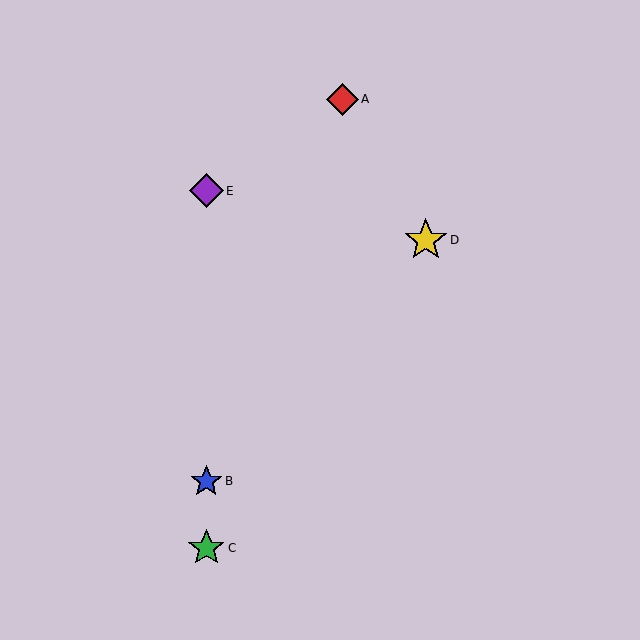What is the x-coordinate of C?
Object C is at x≈206.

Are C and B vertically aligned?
Yes, both are at x≈206.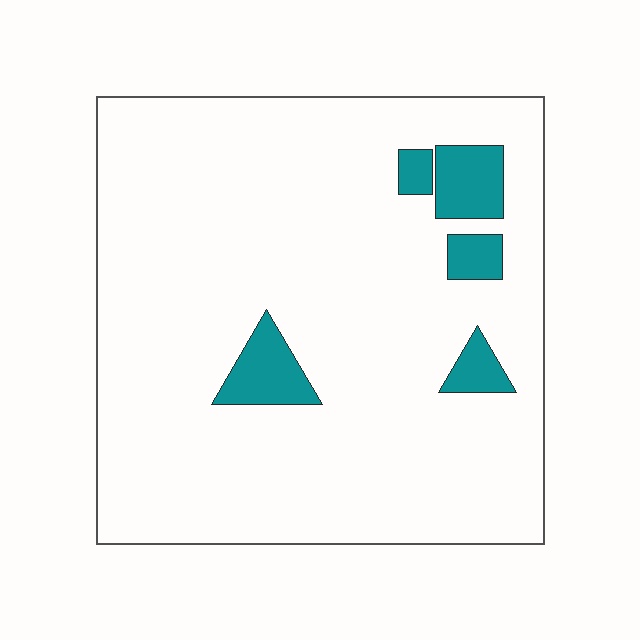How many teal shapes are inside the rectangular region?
5.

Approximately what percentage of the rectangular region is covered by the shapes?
Approximately 10%.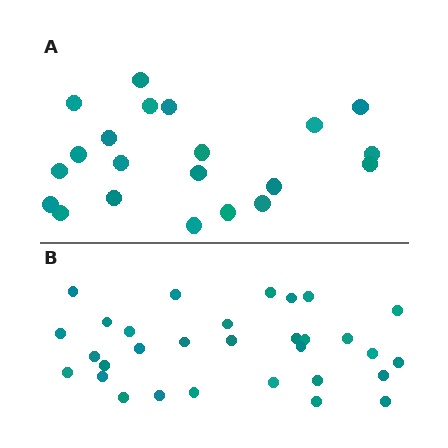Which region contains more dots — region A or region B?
Region B (the bottom region) has more dots.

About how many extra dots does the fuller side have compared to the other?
Region B has roughly 10 or so more dots than region A.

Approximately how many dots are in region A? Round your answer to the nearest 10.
About 20 dots. (The exact count is 21, which rounds to 20.)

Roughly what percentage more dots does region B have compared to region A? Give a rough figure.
About 50% more.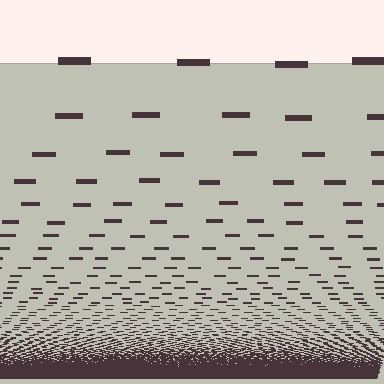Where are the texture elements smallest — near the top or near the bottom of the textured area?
Near the bottom.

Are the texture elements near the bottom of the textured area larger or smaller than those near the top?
Smaller. The gradient is inverted — elements near the bottom are smaller and denser.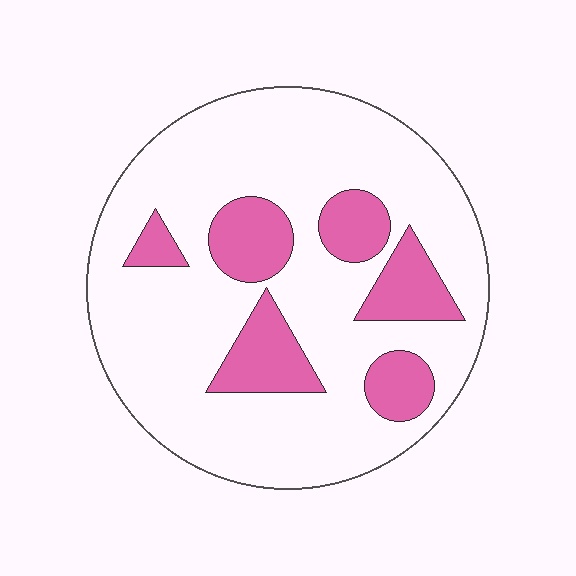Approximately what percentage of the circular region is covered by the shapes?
Approximately 20%.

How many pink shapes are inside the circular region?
6.